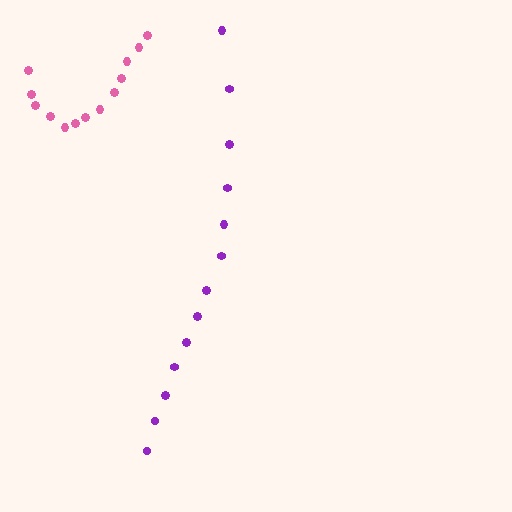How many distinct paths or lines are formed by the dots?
There are 2 distinct paths.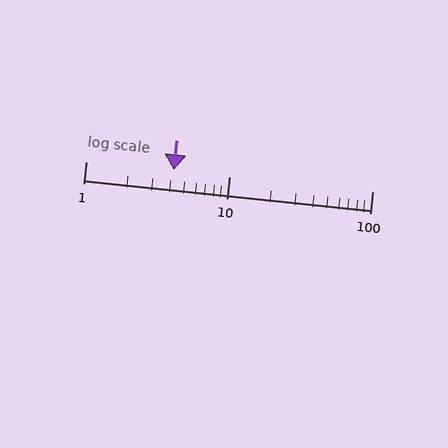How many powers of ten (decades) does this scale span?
The scale spans 2 decades, from 1 to 100.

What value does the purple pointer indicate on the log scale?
The pointer indicates approximately 4.1.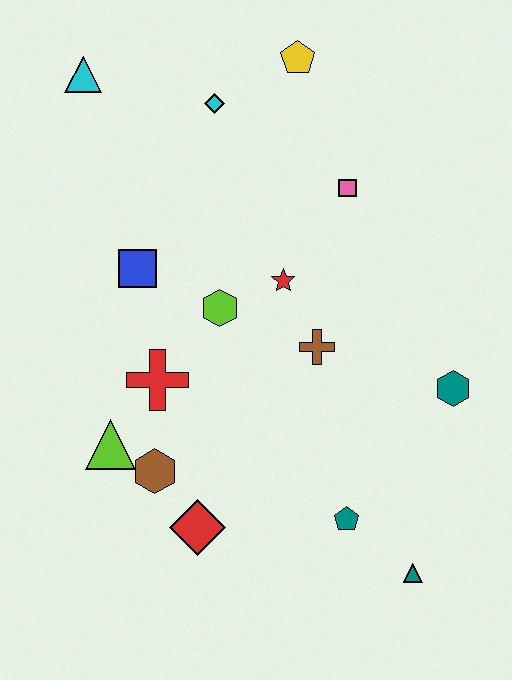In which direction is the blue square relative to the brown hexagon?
The blue square is above the brown hexagon.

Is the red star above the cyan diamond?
No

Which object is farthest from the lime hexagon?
The teal triangle is farthest from the lime hexagon.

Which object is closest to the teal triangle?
The teal pentagon is closest to the teal triangle.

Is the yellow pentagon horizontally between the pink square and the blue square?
Yes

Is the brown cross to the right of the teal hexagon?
No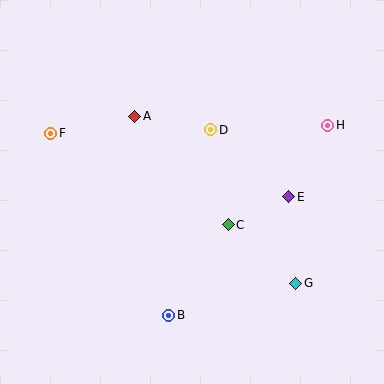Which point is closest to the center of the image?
Point C at (228, 225) is closest to the center.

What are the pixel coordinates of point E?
Point E is at (289, 197).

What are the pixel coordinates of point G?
Point G is at (296, 283).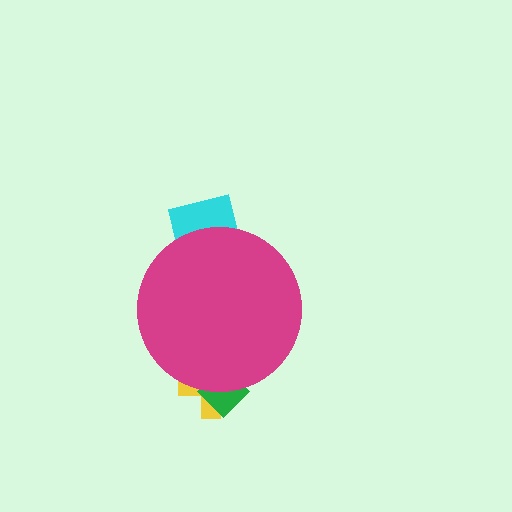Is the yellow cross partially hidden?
Yes, the yellow cross is partially hidden behind the magenta circle.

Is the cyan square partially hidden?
Yes, the cyan square is partially hidden behind the magenta circle.